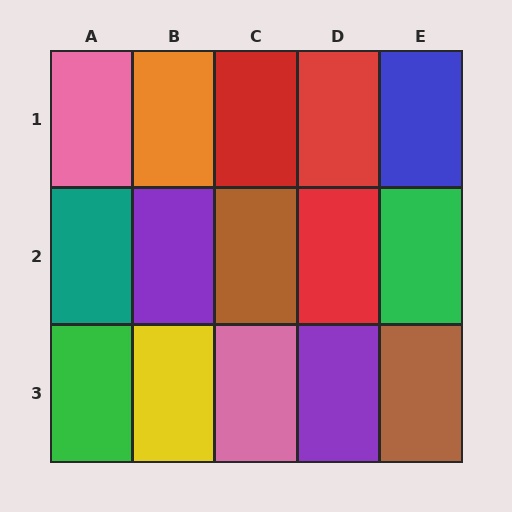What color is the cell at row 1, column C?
Red.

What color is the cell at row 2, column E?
Green.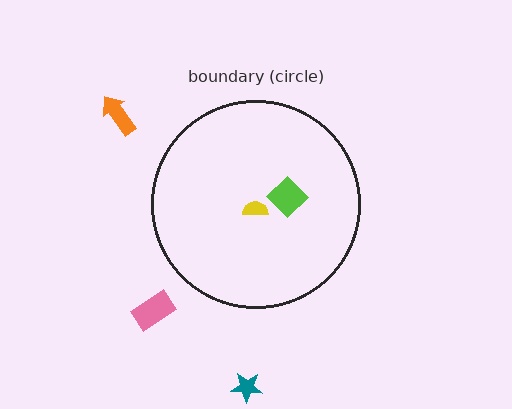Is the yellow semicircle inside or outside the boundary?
Inside.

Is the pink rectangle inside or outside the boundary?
Outside.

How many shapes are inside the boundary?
2 inside, 3 outside.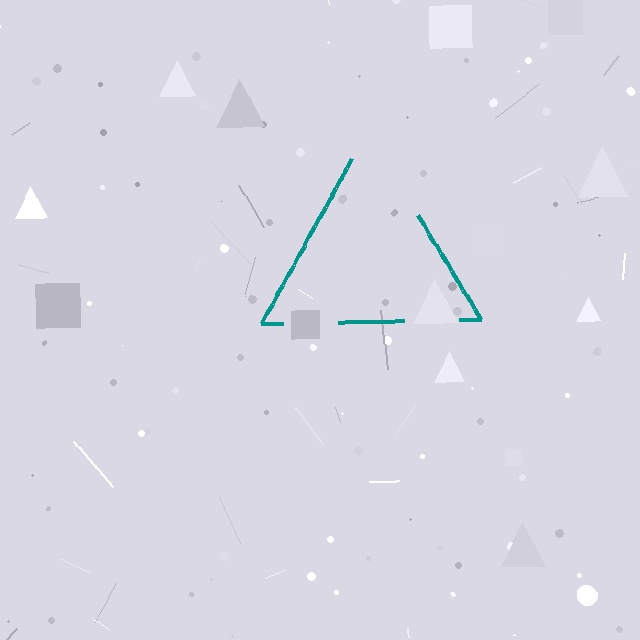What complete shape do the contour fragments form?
The contour fragments form a triangle.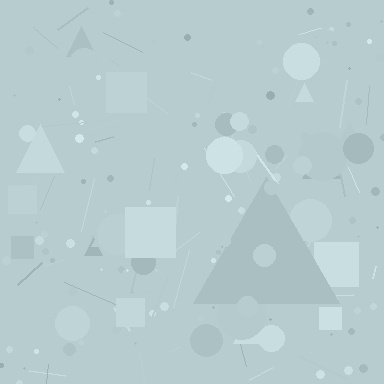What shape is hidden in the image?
A triangle is hidden in the image.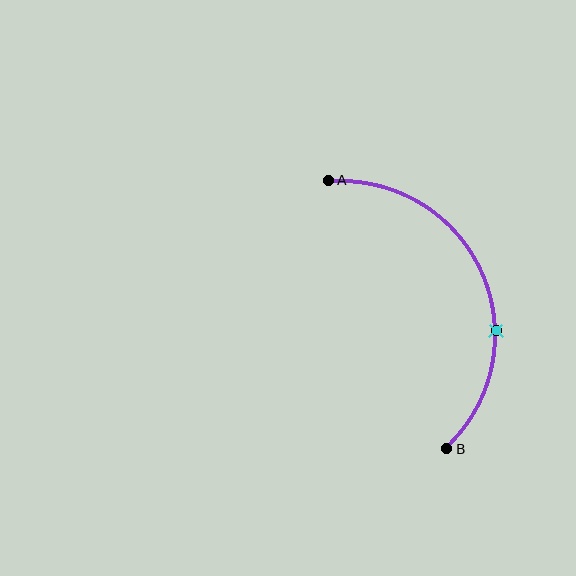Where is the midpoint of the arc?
The arc midpoint is the point on the curve farthest from the straight line joining A and B. It sits to the right of that line.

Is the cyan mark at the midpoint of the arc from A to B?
No. The cyan mark lies on the arc but is closer to endpoint B. The arc midpoint would be at the point on the curve equidistant along the arc from both A and B.